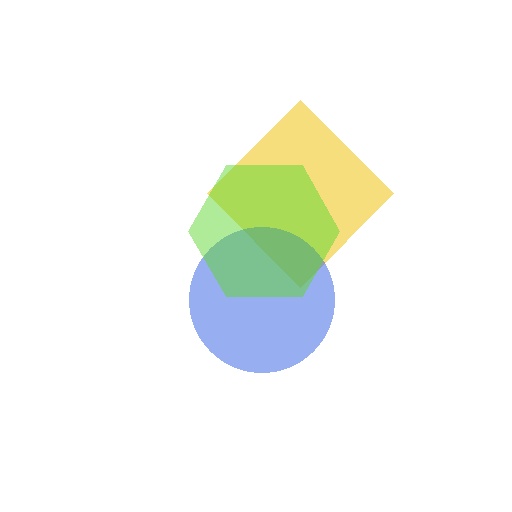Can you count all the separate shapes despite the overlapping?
Yes, there are 3 separate shapes.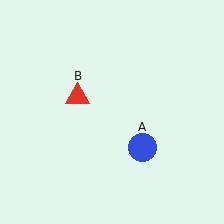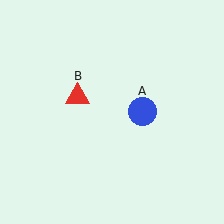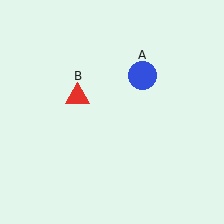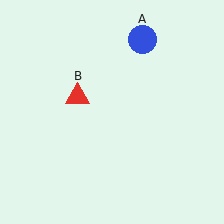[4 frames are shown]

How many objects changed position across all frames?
1 object changed position: blue circle (object A).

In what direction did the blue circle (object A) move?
The blue circle (object A) moved up.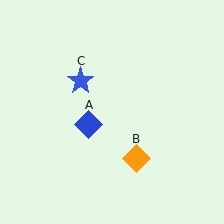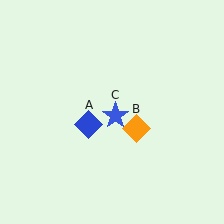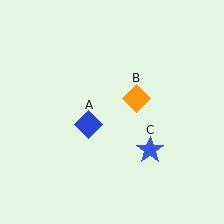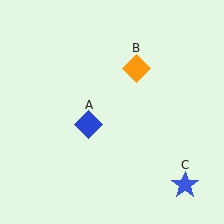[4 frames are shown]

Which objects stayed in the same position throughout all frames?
Blue diamond (object A) remained stationary.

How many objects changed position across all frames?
2 objects changed position: orange diamond (object B), blue star (object C).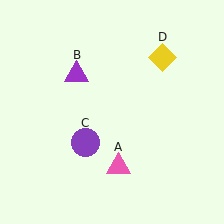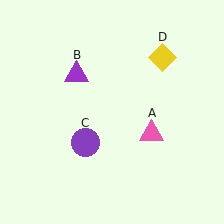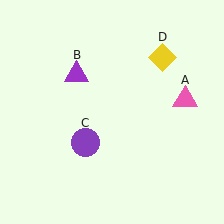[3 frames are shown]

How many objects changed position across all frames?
1 object changed position: pink triangle (object A).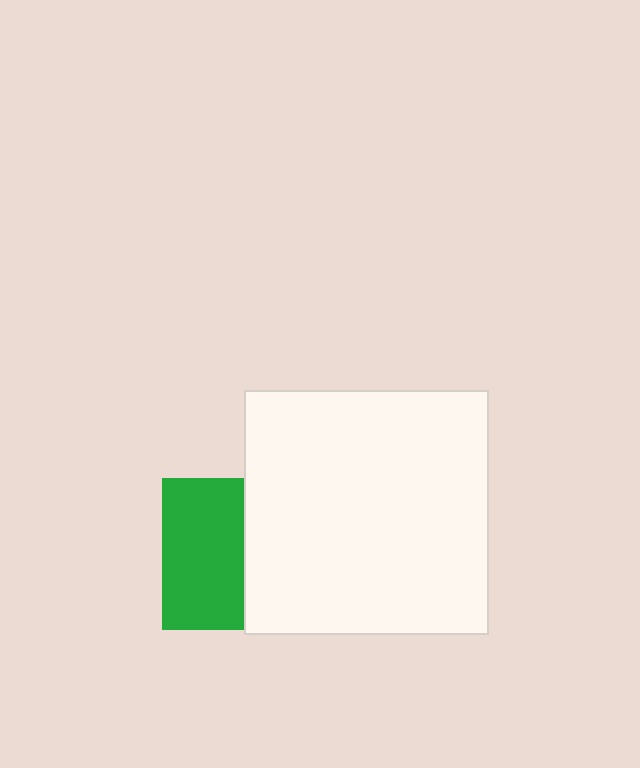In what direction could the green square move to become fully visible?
The green square could move left. That would shift it out from behind the white square entirely.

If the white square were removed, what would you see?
You would see the complete green square.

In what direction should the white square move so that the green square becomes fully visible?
The white square should move right. That is the shortest direction to clear the overlap and leave the green square fully visible.